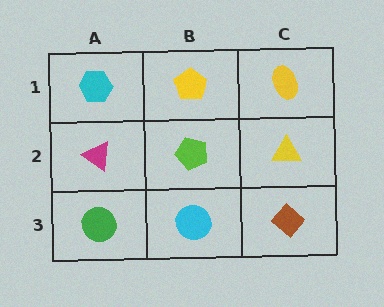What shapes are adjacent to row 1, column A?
A magenta triangle (row 2, column A), a yellow pentagon (row 1, column B).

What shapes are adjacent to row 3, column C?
A yellow triangle (row 2, column C), a cyan circle (row 3, column B).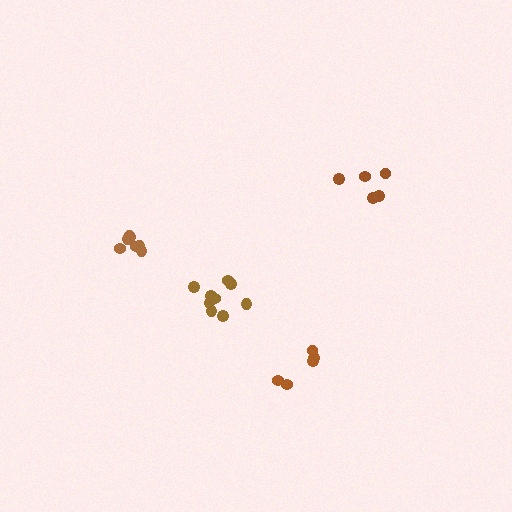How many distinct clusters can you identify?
There are 4 distinct clusters.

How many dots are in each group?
Group 1: 5 dots, Group 2: 5 dots, Group 3: 7 dots, Group 4: 9 dots (26 total).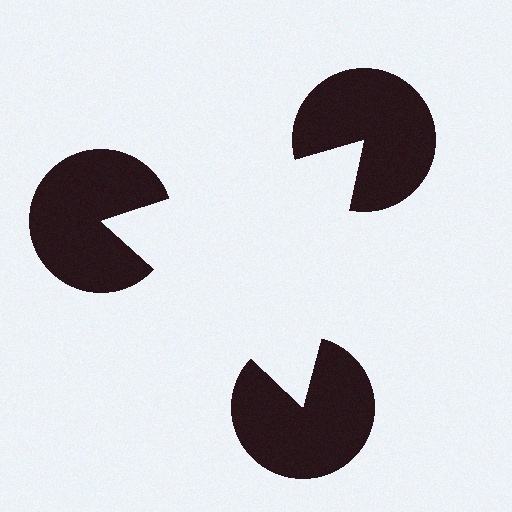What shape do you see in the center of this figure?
An illusory triangle — its edges are inferred from the aligned wedge cuts in the pac-man discs, not physically drawn.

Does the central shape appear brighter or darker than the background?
It typically appears slightly brighter than the background, even though no actual brightness change is drawn.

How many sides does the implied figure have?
3 sides.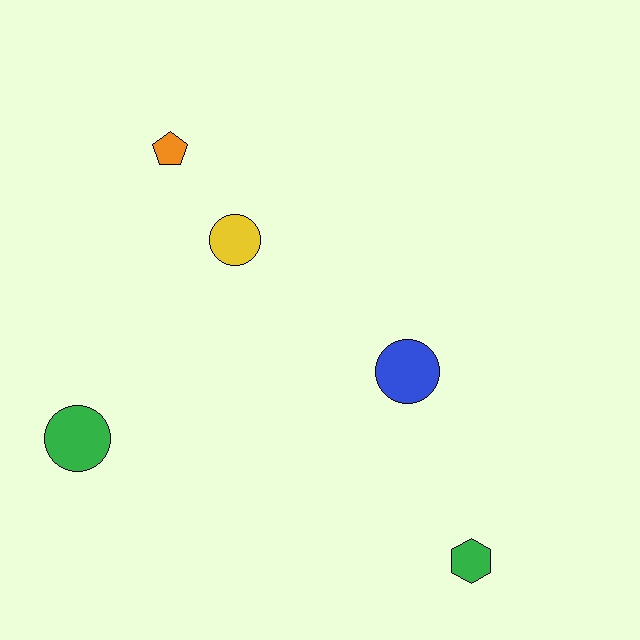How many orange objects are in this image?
There is 1 orange object.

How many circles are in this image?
There are 3 circles.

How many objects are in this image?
There are 5 objects.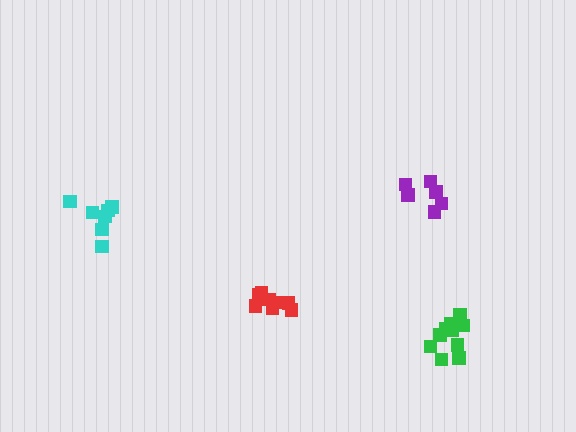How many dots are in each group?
Group 1: 9 dots, Group 2: 10 dots, Group 3: 6 dots, Group 4: 7 dots (32 total).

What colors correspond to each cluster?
The clusters are colored: red, green, purple, cyan.